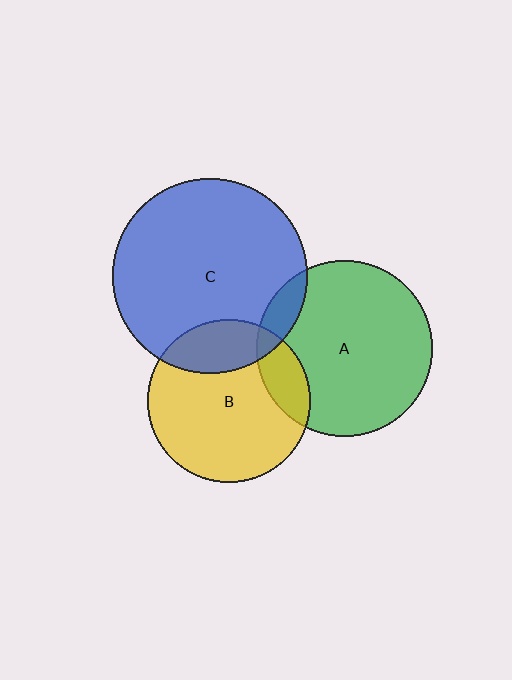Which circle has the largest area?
Circle C (blue).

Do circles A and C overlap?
Yes.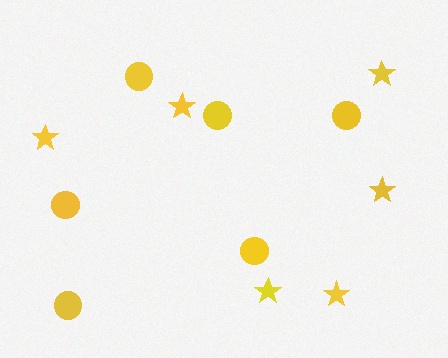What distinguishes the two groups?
There are 2 groups: one group of stars (6) and one group of circles (6).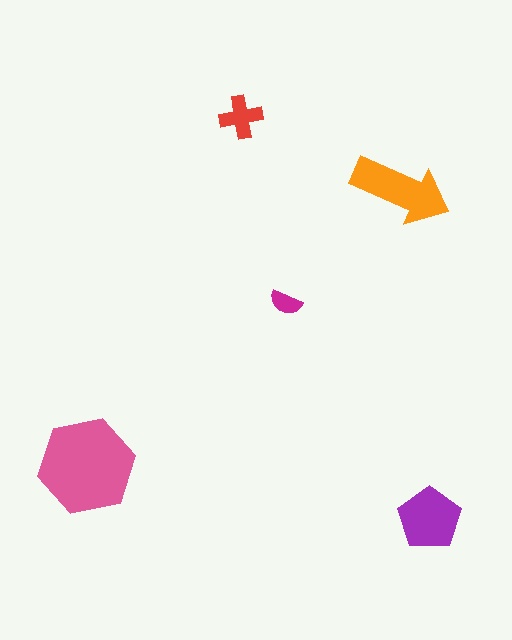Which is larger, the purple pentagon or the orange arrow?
The orange arrow.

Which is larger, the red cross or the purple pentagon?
The purple pentagon.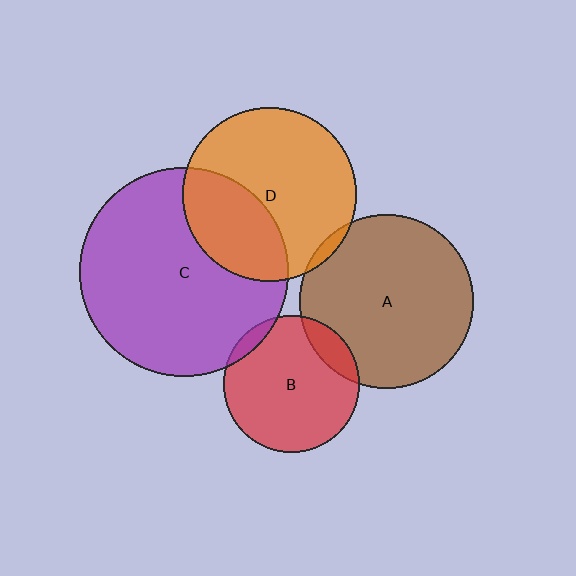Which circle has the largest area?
Circle C (purple).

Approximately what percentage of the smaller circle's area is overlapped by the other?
Approximately 5%.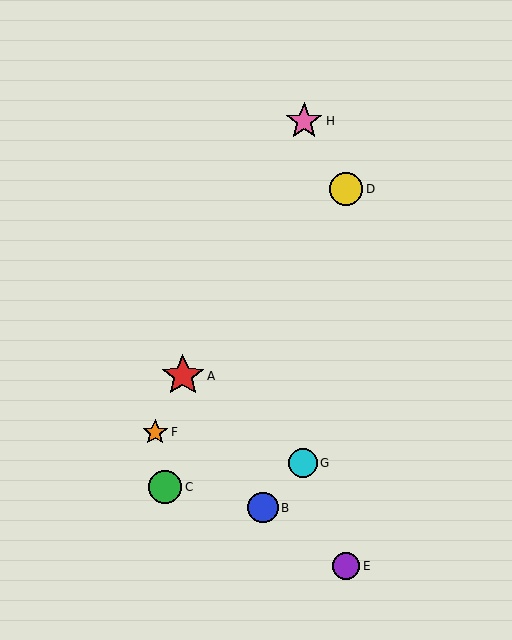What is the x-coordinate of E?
Object E is at x≈346.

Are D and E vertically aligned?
Yes, both are at x≈346.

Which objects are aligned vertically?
Objects D, E are aligned vertically.